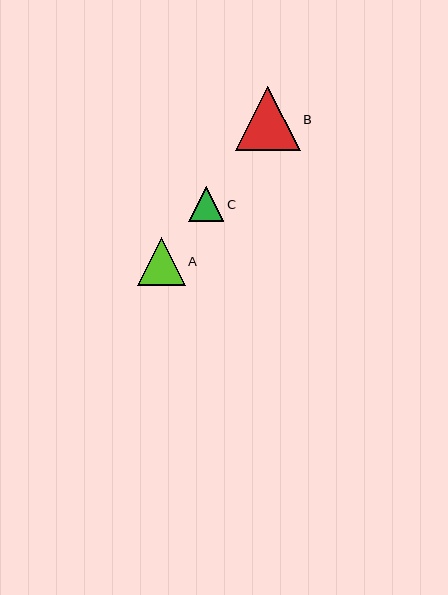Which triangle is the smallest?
Triangle C is the smallest with a size of approximately 35 pixels.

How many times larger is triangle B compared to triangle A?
Triangle B is approximately 1.4 times the size of triangle A.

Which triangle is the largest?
Triangle B is the largest with a size of approximately 65 pixels.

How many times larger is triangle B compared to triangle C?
Triangle B is approximately 1.9 times the size of triangle C.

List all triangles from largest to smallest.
From largest to smallest: B, A, C.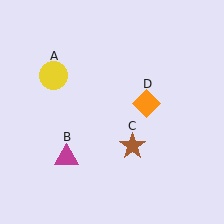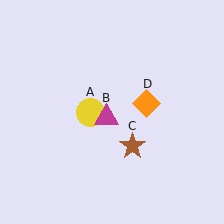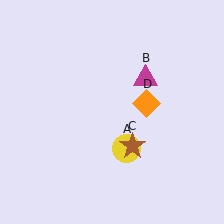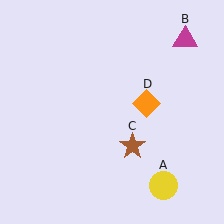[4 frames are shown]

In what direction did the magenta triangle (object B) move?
The magenta triangle (object B) moved up and to the right.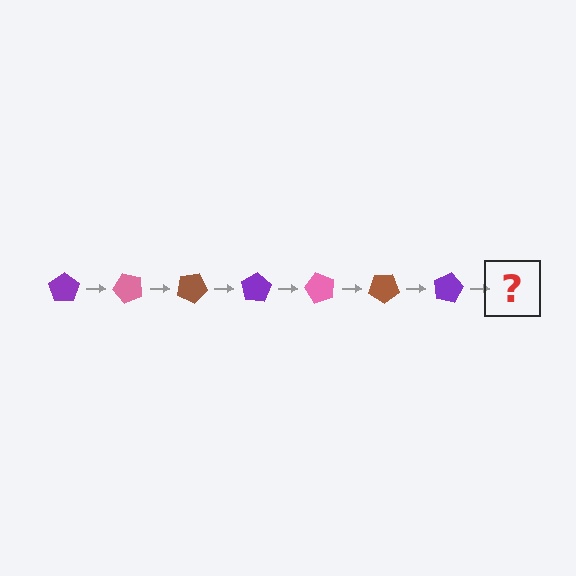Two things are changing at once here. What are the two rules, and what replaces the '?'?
The two rules are that it rotates 50 degrees each step and the color cycles through purple, pink, and brown. The '?' should be a pink pentagon, rotated 350 degrees from the start.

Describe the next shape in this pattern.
It should be a pink pentagon, rotated 350 degrees from the start.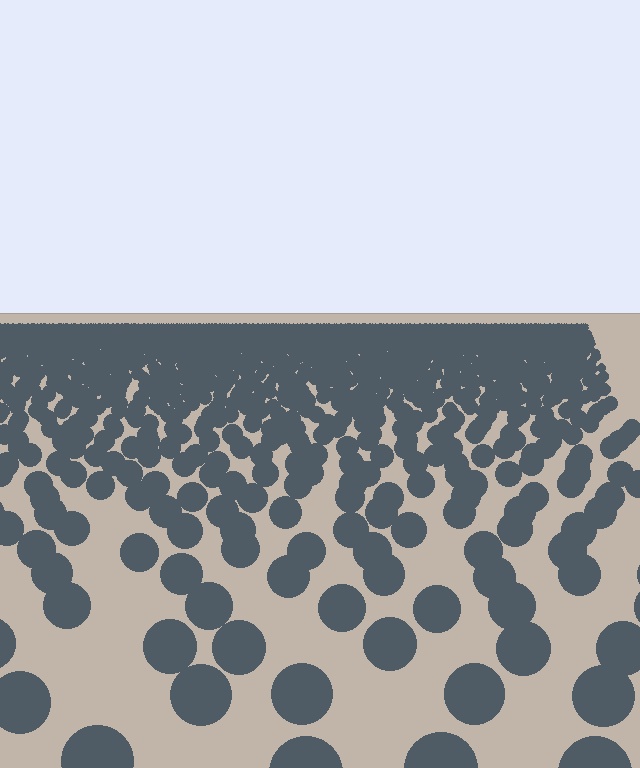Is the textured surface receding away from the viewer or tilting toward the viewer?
The surface is receding away from the viewer. Texture elements get smaller and denser toward the top.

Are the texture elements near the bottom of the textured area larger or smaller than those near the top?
Larger. Near the bottom, elements are closer to the viewer and appear at a bigger on-screen size.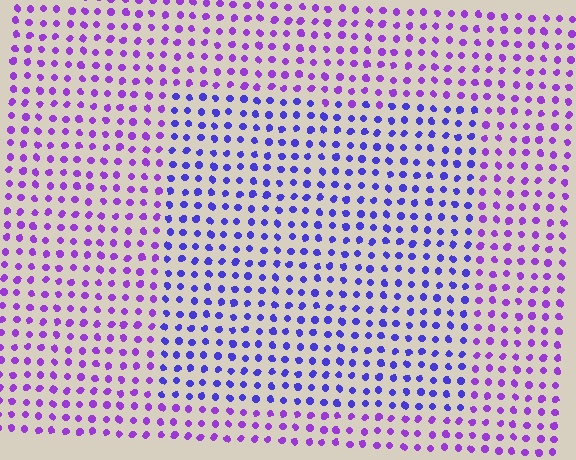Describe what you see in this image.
The image is filled with small purple elements in a uniform arrangement. A rectangle-shaped region is visible where the elements are tinted to a slightly different hue, forming a subtle color boundary.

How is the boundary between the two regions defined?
The boundary is defined purely by a slight shift in hue (about 33 degrees). Spacing, size, and orientation are identical on both sides.